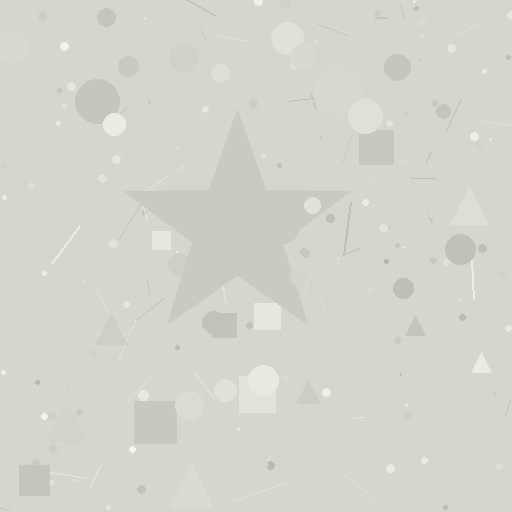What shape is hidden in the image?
A star is hidden in the image.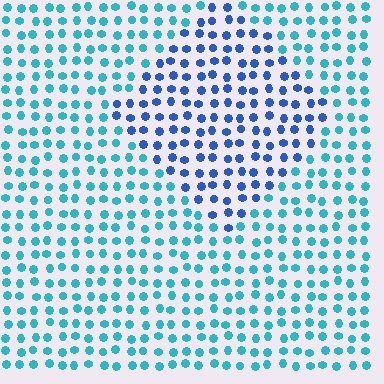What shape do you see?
I see a diamond.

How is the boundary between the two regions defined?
The boundary is defined purely by a slight shift in hue (about 37 degrees). Spacing, size, and orientation are identical on both sides.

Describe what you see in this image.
The image is filled with small cyan elements in a uniform arrangement. A diamond-shaped region is visible where the elements are tinted to a slightly different hue, forming a subtle color boundary.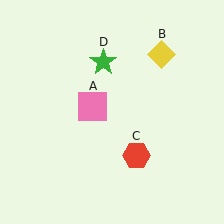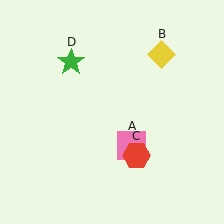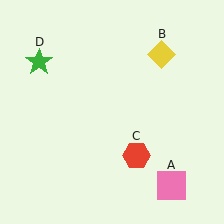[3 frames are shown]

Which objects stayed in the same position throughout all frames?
Yellow diamond (object B) and red hexagon (object C) remained stationary.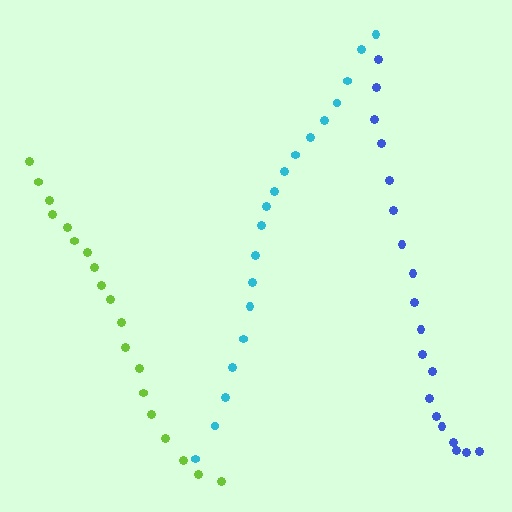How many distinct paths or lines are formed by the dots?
There are 3 distinct paths.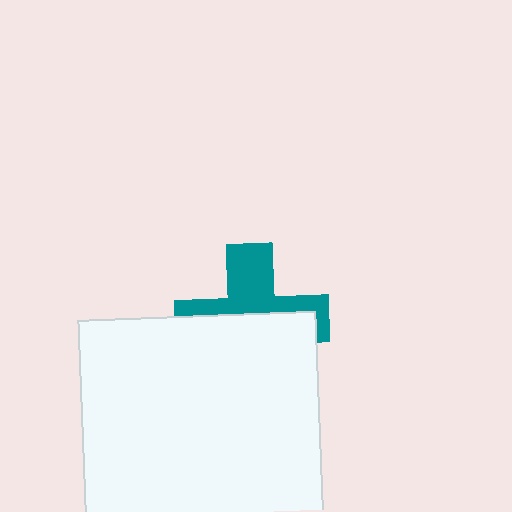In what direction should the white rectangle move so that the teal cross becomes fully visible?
The white rectangle should move down. That is the shortest direction to clear the overlap and leave the teal cross fully visible.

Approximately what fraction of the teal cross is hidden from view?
Roughly 56% of the teal cross is hidden behind the white rectangle.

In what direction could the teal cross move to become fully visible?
The teal cross could move up. That would shift it out from behind the white rectangle entirely.